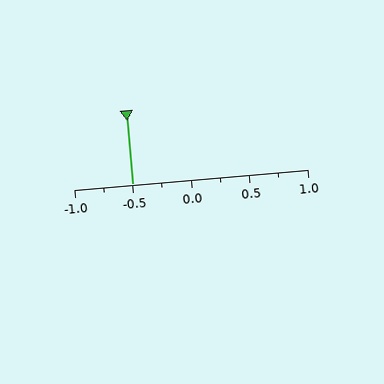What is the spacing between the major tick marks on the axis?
The major ticks are spaced 0.5 apart.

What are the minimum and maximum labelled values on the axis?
The axis runs from -1.0 to 1.0.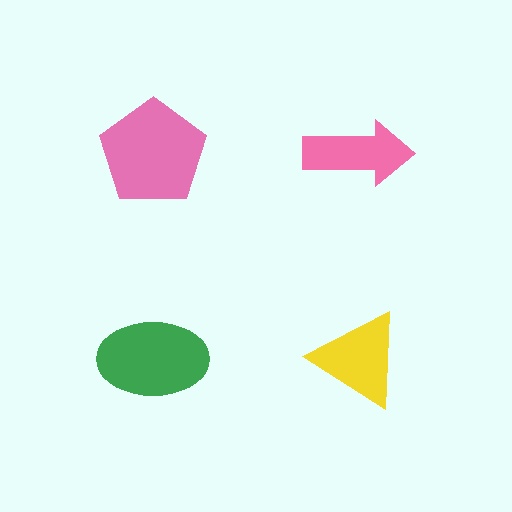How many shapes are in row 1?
2 shapes.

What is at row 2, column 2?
A yellow triangle.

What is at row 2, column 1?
A green ellipse.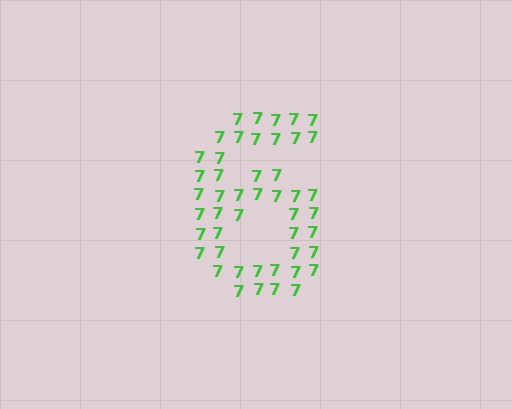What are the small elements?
The small elements are digit 7's.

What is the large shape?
The large shape is the digit 6.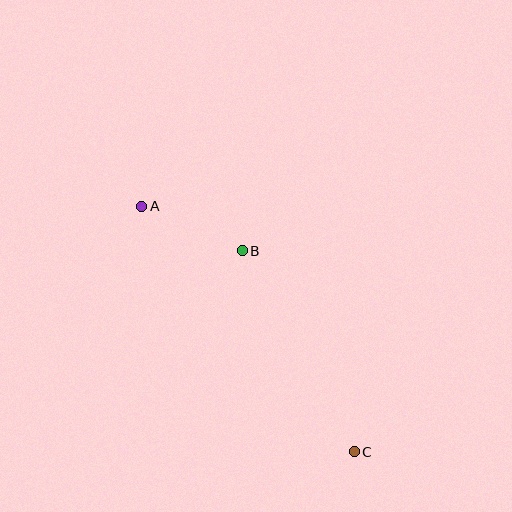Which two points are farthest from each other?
Points A and C are farthest from each other.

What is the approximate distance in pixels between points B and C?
The distance between B and C is approximately 230 pixels.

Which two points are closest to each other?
Points A and B are closest to each other.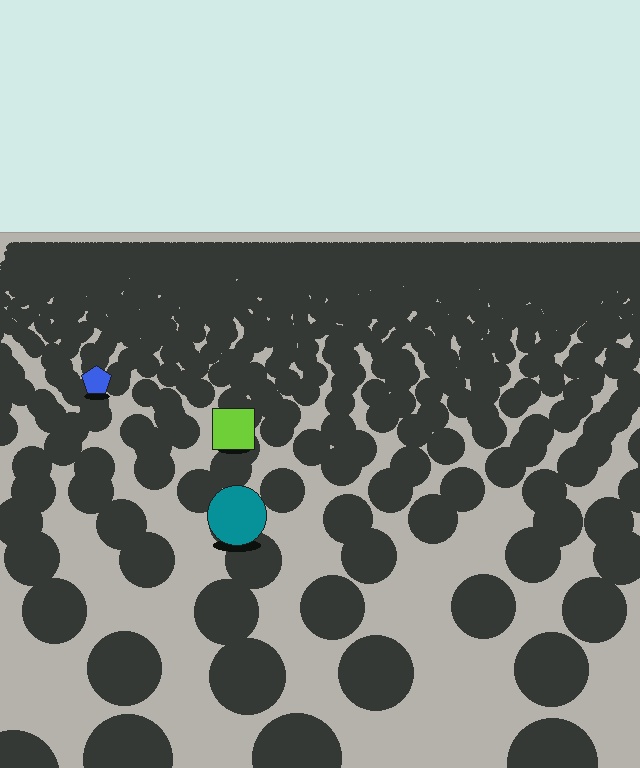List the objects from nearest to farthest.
From nearest to farthest: the teal circle, the lime square, the blue pentagon.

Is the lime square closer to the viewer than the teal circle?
No. The teal circle is closer — you can tell from the texture gradient: the ground texture is coarser near it.